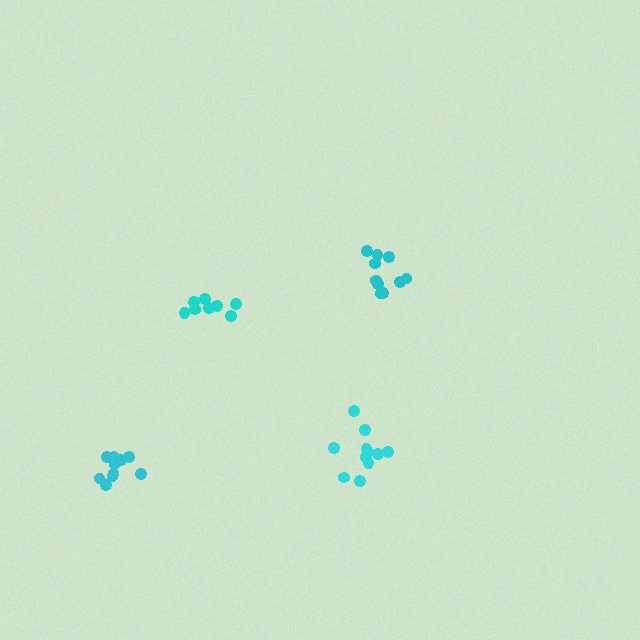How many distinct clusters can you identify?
There are 4 distinct clusters.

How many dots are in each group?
Group 1: 8 dots, Group 2: 10 dots, Group 3: 11 dots, Group 4: 10 dots (39 total).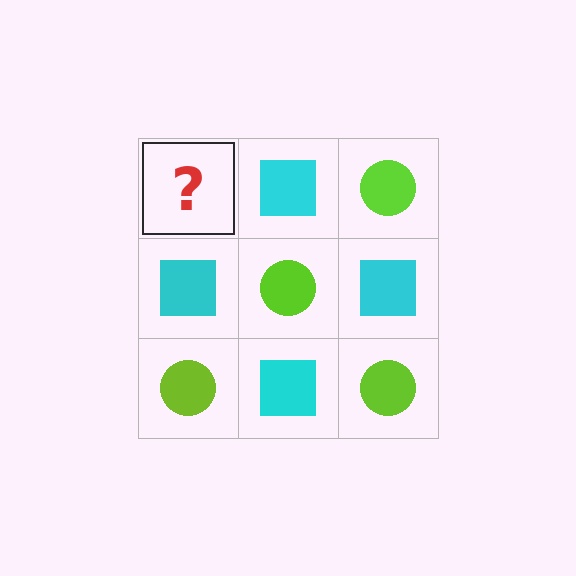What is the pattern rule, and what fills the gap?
The rule is that it alternates lime circle and cyan square in a checkerboard pattern. The gap should be filled with a lime circle.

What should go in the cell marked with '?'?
The missing cell should contain a lime circle.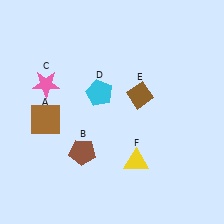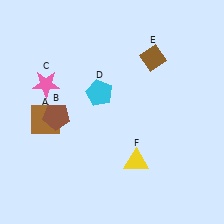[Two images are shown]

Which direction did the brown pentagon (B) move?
The brown pentagon (B) moved up.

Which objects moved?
The objects that moved are: the brown pentagon (B), the brown diamond (E).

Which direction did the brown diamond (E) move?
The brown diamond (E) moved up.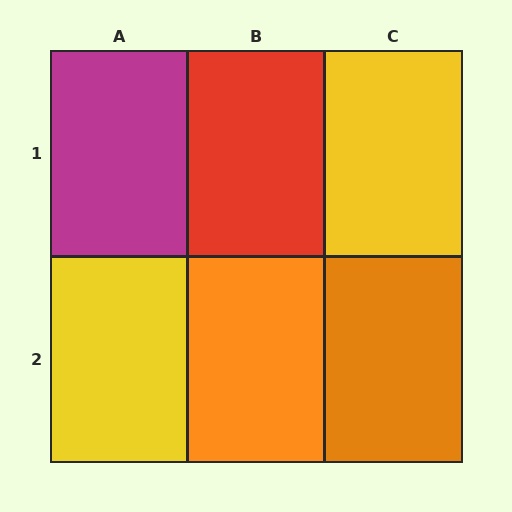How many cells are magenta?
1 cell is magenta.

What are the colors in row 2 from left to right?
Yellow, orange, orange.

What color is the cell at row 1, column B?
Red.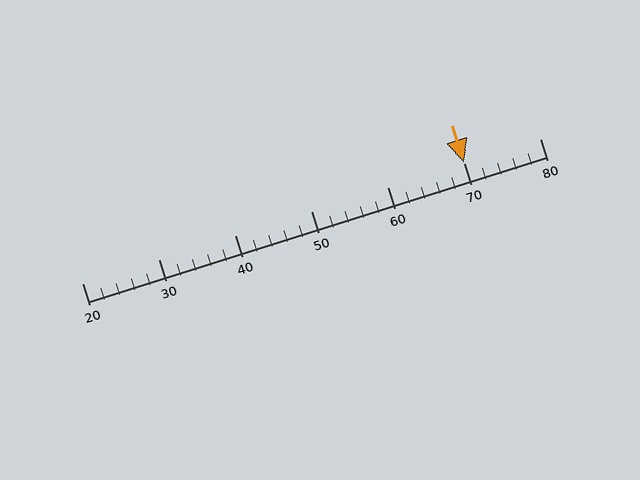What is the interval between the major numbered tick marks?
The major tick marks are spaced 10 units apart.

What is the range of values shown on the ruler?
The ruler shows values from 20 to 80.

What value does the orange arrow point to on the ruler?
The orange arrow points to approximately 70.